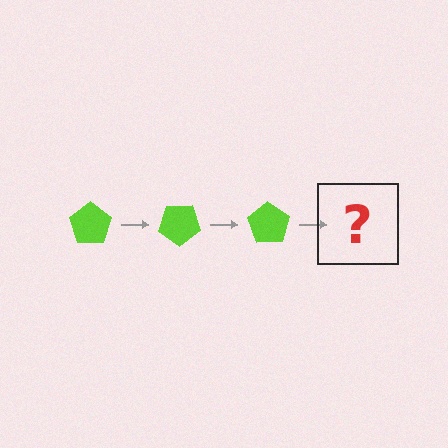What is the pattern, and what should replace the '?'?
The pattern is that the pentagon rotates 35 degrees each step. The '?' should be a lime pentagon rotated 105 degrees.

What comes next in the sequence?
The next element should be a lime pentagon rotated 105 degrees.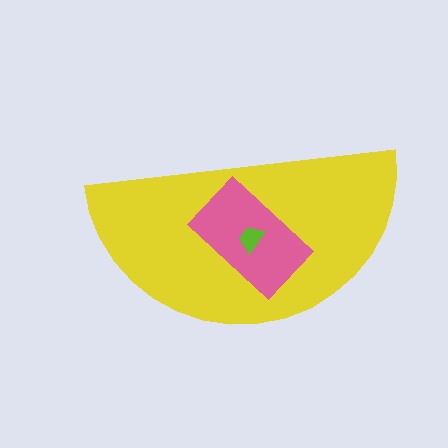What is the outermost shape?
The yellow semicircle.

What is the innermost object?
The lime trapezoid.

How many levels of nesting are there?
3.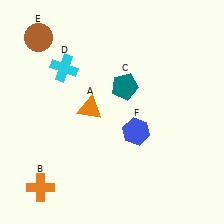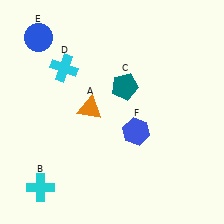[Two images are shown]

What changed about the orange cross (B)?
In Image 1, B is orange. In Image 2, it changed to cyan.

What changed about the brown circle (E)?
In Image 1, E is brown. In Image 2, it changed to blue.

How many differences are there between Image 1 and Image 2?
There are 2 differences between the two images.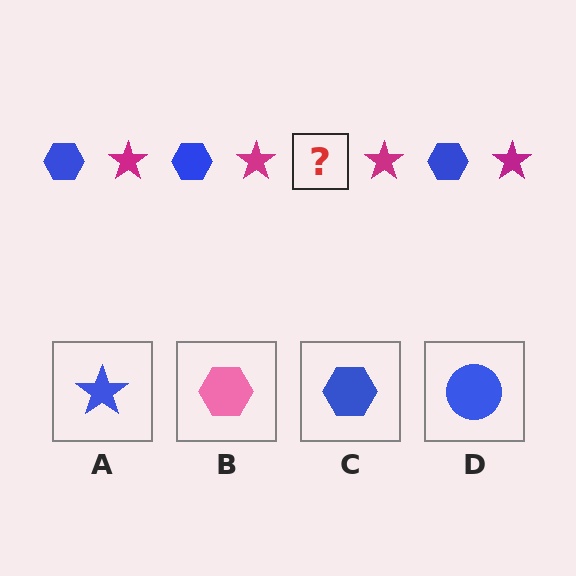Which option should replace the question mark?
Option C.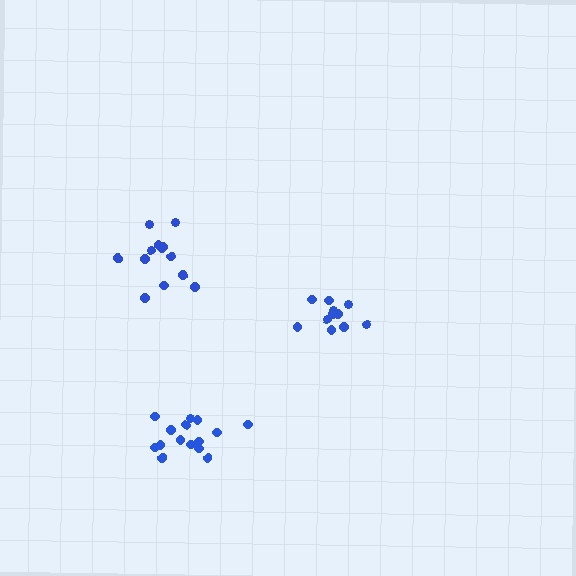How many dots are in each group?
Group 1: 15 dots, Group 2: 11 dots, Group 3: 13 dots (39 total).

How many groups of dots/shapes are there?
There are 3 groups.